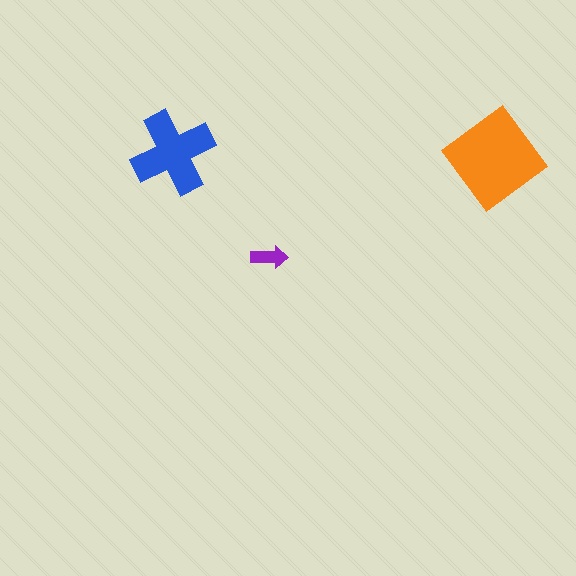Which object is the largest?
The orange diamond.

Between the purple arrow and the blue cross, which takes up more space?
The blue cross.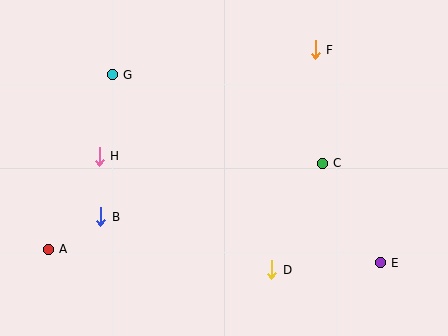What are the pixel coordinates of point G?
Point G is at (112, 75).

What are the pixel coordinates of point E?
Point E is at (380, 263).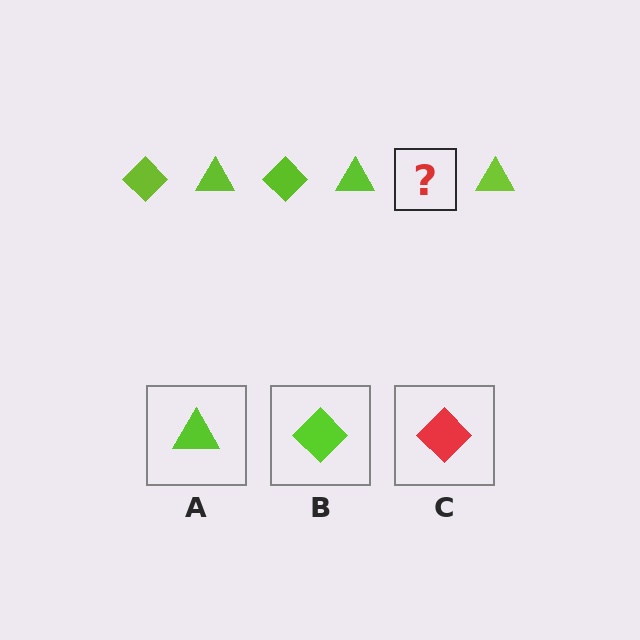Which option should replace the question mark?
Option B.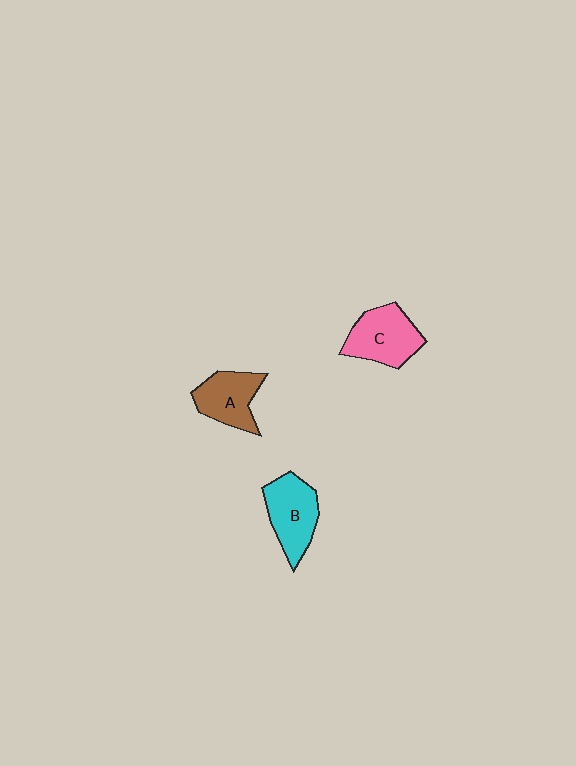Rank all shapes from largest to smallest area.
From largest to smallest: C (pink), B (cyan), A (brown).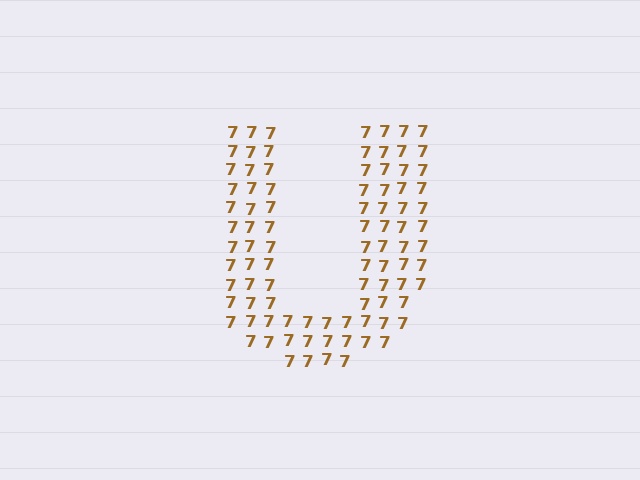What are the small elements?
The small elements are digit 7's.